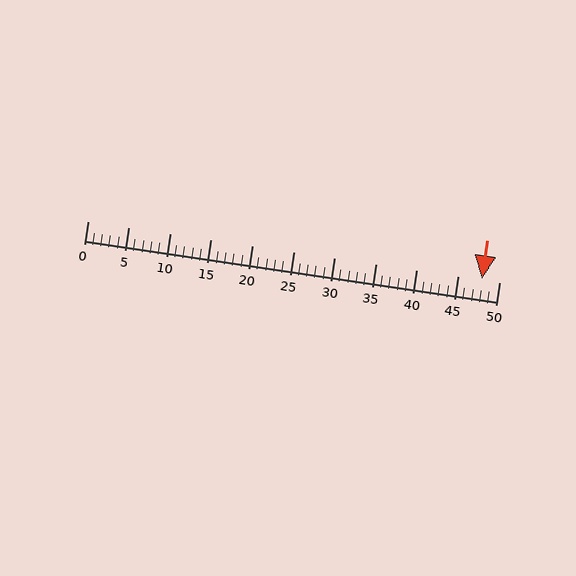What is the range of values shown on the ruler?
The ruler shows values from 0 to 50.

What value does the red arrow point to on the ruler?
The red arrow points to approximately 48.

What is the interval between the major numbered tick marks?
The major tick marks are spaced 5 units apart.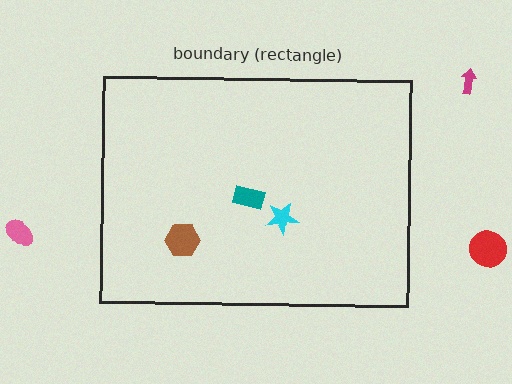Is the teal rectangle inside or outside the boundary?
Inside.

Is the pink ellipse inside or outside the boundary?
Outside.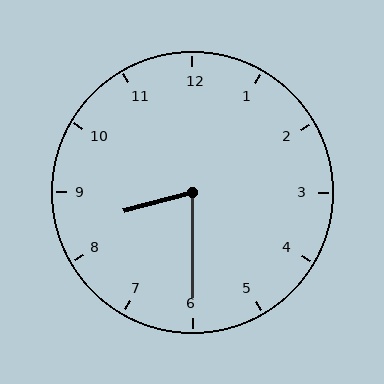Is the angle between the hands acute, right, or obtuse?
It is acute.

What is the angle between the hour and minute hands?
Approximately 75 degrees.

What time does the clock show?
8:30.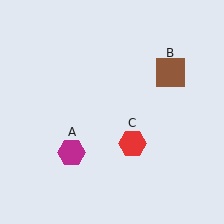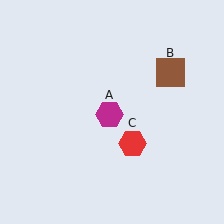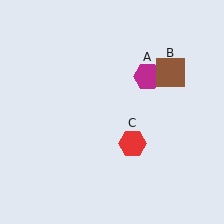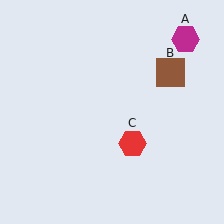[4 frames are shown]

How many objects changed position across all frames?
1 object changed position: magenta hexagon (object A).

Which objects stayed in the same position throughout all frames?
Brown square (object B) and red hexagon (object C) remained stationary.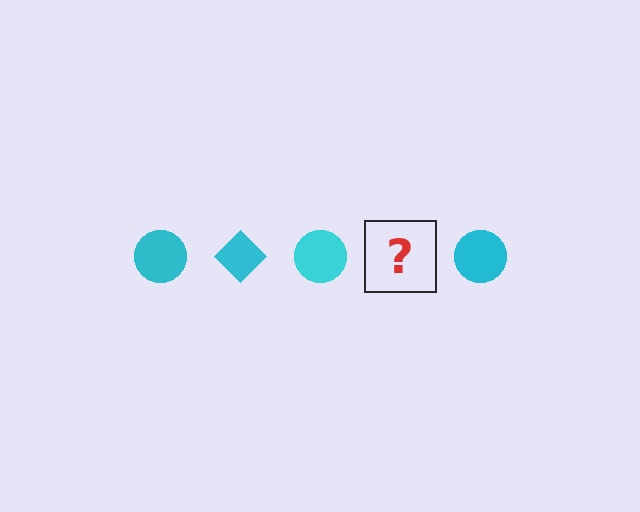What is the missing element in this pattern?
The missing element is a cyan diamond.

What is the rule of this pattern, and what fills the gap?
The rule is that the pattern cycles through circle, diamond shapes in cyan. The gap should be filled with a cyan diamond.